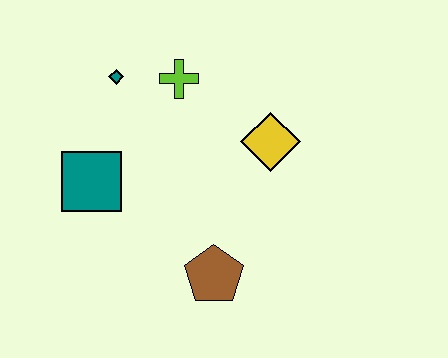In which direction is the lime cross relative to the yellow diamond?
The lime cross is to the left of the yellow diamond.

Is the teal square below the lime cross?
Yes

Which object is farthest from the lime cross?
The brown pentagon is farthest from the lime cross.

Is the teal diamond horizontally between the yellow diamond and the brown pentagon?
No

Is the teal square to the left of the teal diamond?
Yes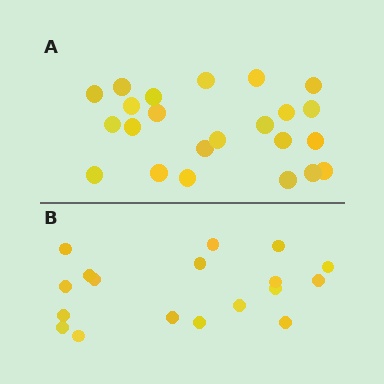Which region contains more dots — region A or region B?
Region A (the top region) has more dots.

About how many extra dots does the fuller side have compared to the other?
Region A has about 5 more dots than region B.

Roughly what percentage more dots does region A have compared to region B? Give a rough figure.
About 30% more.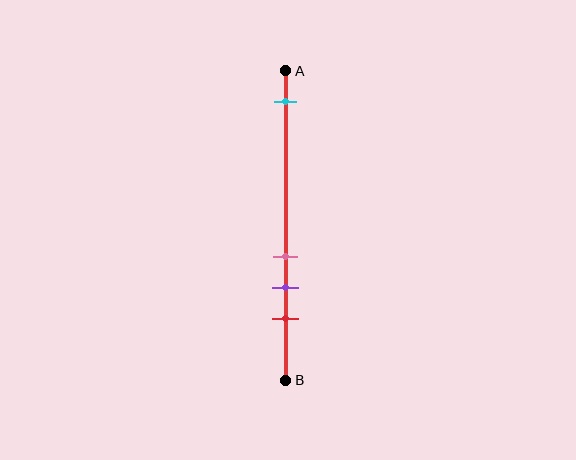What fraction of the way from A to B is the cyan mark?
The cyan mark is approximately 10% (0.1) of the way from A to B.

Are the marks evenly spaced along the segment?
No, the marks are not evenly spaced.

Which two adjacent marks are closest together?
The pink and purple marks are the closest adjacent pair.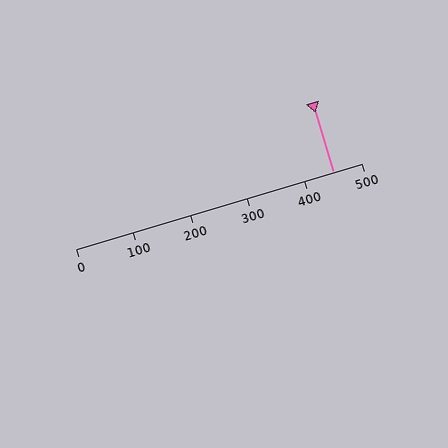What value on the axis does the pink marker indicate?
The marker indicates approximately 450.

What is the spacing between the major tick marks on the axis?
The major ticks are spaced 100 apart.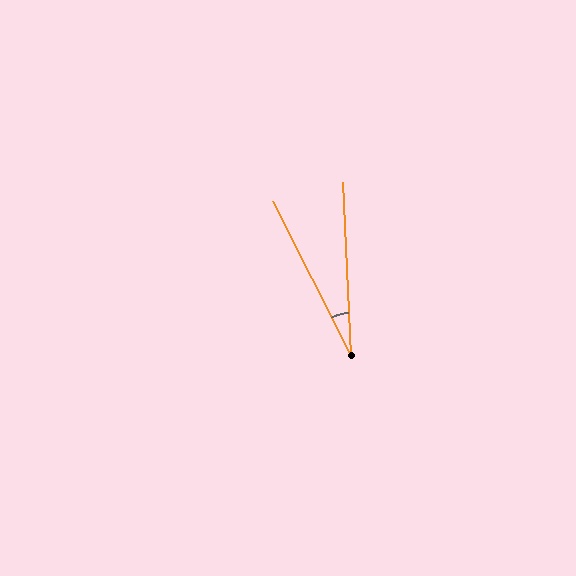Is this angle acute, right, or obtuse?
It is acute.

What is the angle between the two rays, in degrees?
Approximately 24 degrees.